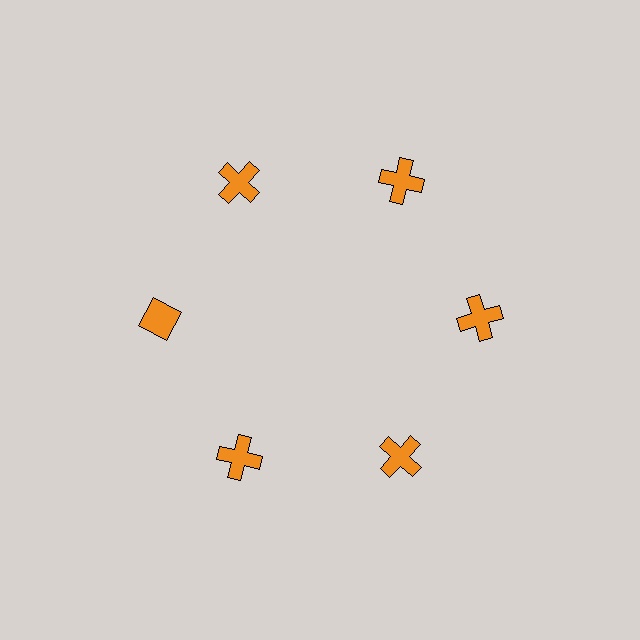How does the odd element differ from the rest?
It has a different shape: diamond instead of cross.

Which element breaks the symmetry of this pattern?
The orange diamond at roughly the 9 o'clock position breaks the symmetry. All other shapes are orange crosses.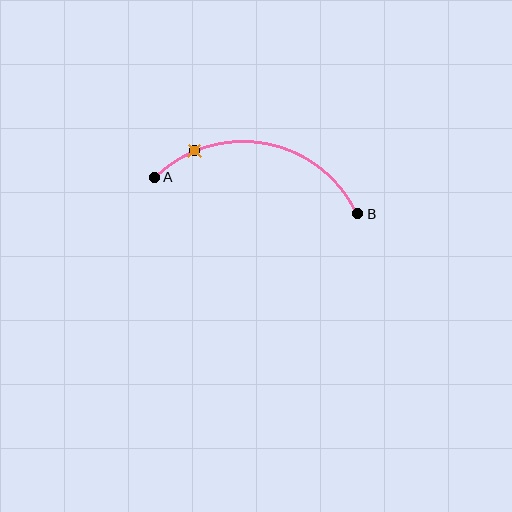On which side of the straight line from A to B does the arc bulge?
The arc bulges above the straight line connecting A and B.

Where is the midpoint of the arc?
The arc midpoint is the point on the curve farthest from the straight line joining A and B. It sits above that line.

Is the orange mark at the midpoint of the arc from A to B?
No. The orange mark lies on the arc but is closer to endpoint A. The arc midpoint would be at the point on the curve equidistant along the arc from both A and B.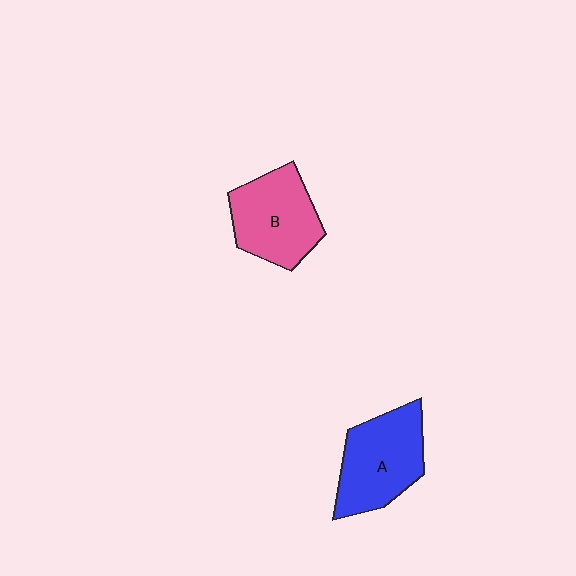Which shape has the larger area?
Shape A (blue).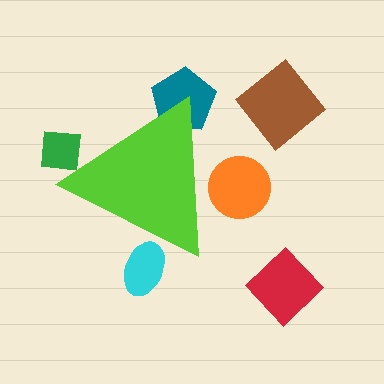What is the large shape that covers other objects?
A lime triangle.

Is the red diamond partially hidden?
No, the red diamond is fully visible.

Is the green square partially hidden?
Yes, the green square is partially hidden behind the lime triangle.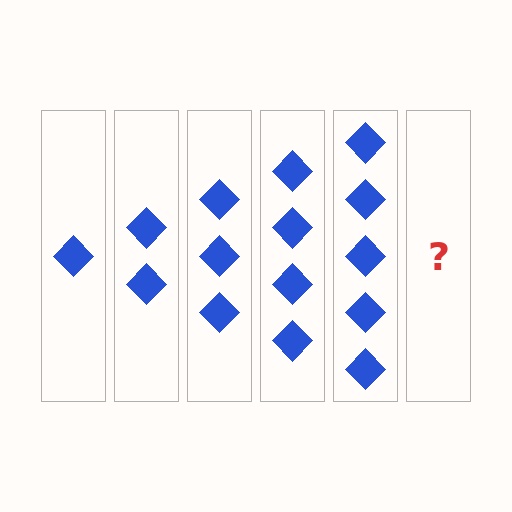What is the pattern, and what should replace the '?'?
The pattern is that each step adds one more diamond. The '?' should be 6 diamonds.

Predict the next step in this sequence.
The next step is 6 diamonds.